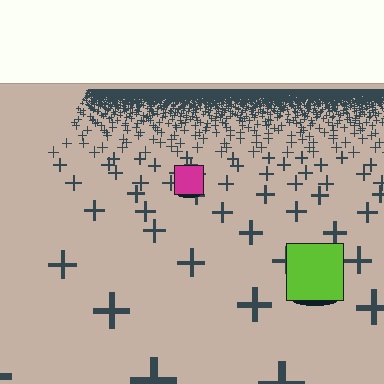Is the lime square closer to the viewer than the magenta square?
Yes. The lime square is closer — you can tell from the texture gradient: the ground texture is coarser near it.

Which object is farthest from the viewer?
The magenta square is farthest from the viewer. It appears smaller and the ground texture around it is denser.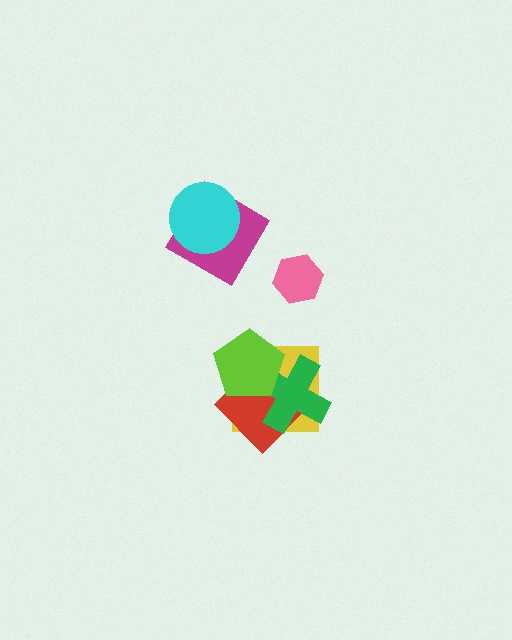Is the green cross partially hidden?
Yes, it is partially covered by another shape.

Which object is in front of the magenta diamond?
The cyan circle is in front of the magenta diamond.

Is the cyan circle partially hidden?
No, no other shape covers it.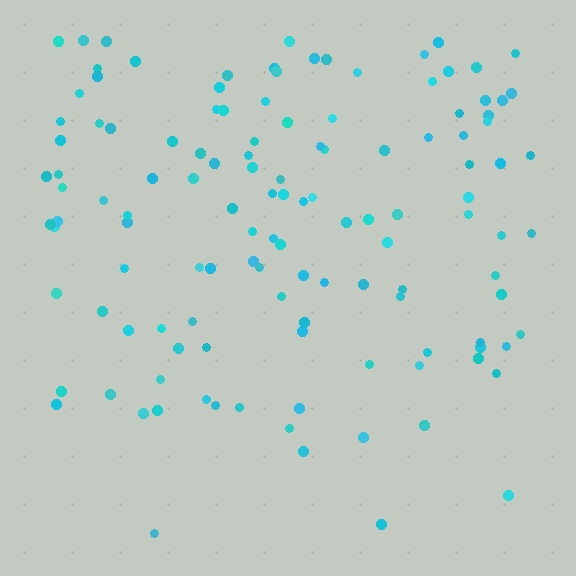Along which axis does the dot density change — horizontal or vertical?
Vertical.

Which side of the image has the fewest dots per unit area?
The bottom.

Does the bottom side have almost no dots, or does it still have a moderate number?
Still a moderate number, just noticeably fewer than the top.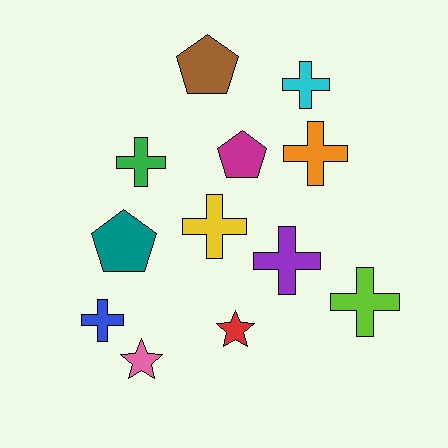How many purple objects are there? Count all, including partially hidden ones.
There is 1 purple object.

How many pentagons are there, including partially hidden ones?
There are 3 pentagons.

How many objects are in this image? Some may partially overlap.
There are 12 objects.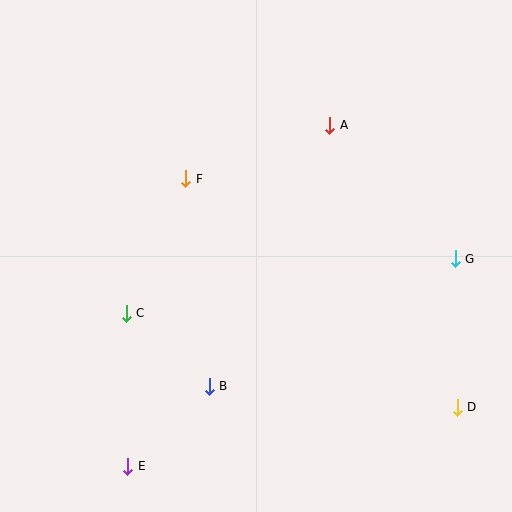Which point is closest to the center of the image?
Point F at (186, 179) is closest to the center.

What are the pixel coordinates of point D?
Point D is at (457, 407).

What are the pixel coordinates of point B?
Point B is at (209, 386).